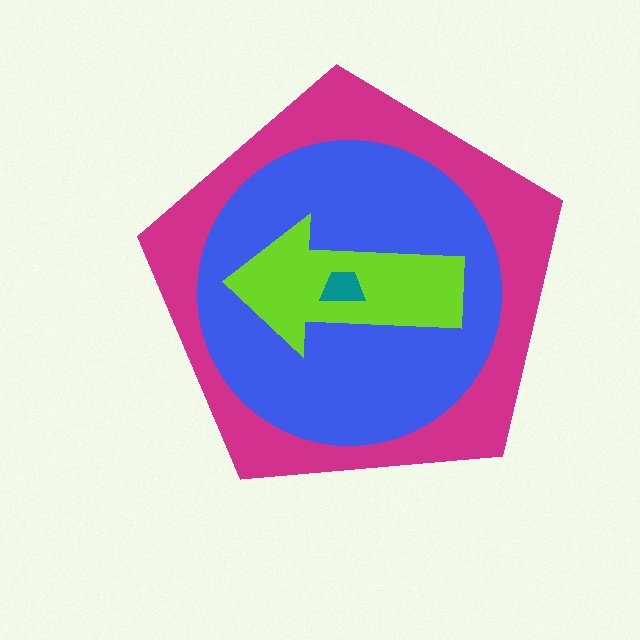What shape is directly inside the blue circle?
The lime arrow.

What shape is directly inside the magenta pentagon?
The blue circle.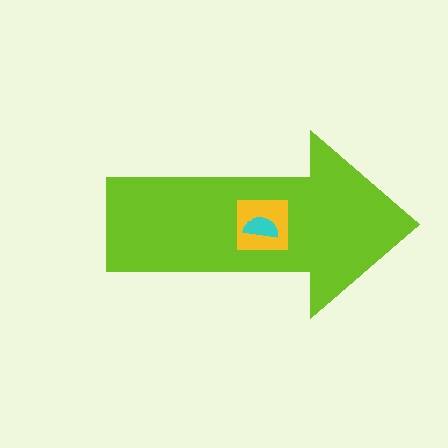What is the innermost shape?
The cyan semicircle.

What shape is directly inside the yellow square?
The cyan semicircle.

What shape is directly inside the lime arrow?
The yellow square.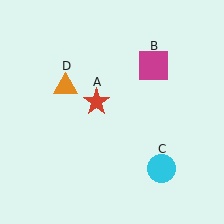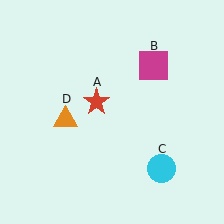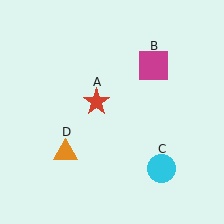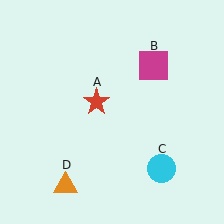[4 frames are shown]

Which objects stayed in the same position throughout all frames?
Red star (object A) and magenta square (object B) and cyan circle (object C) remained stationary.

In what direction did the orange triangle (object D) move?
The orange triangle (object D) moved down.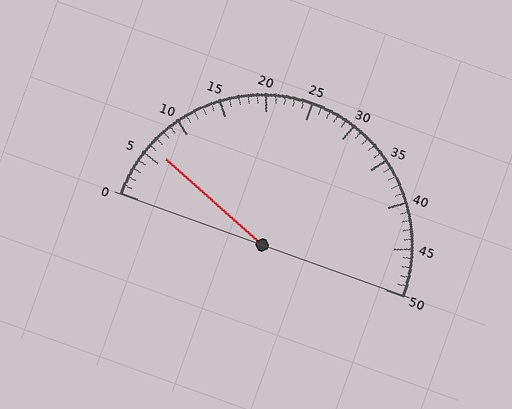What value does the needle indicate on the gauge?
The needle indicates approximately 6.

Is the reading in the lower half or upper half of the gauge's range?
The reading is in the lower half of the range (0 to 50).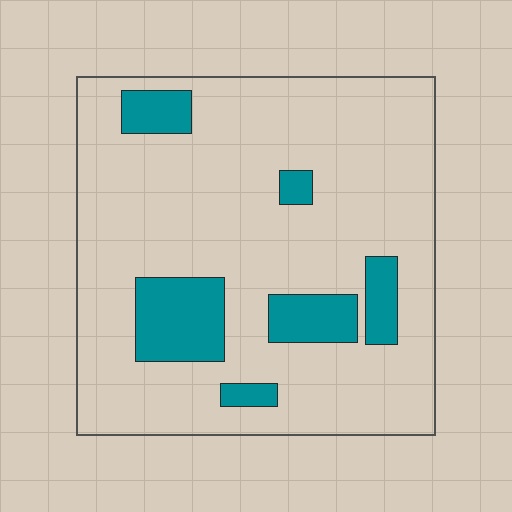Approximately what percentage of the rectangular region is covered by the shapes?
Approximately 15%.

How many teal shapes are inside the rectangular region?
6.